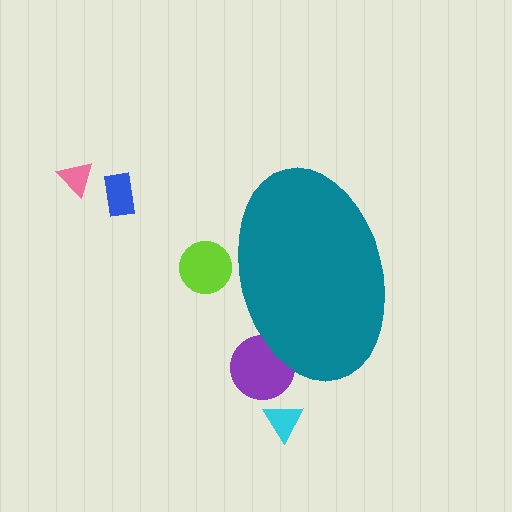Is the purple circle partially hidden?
Yes, the purple circle is partially hidden behind the teal ellipse.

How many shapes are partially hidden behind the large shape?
2 shapes are partially hidden.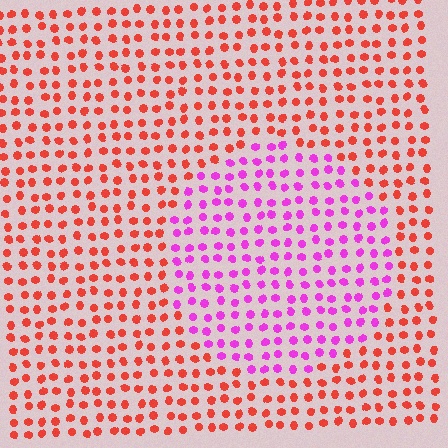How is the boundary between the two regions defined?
The boundary is defined purely by a slight shift in hue (about 60 degrees). Spacing, size, and orientation are identical on both sides.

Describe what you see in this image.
The image is filled with small red elements in a uniform arrangement. A circle-shaped region is visible where the elements are tinted to a slightly different hue, forming a subtle color boundary.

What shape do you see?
I see a circle.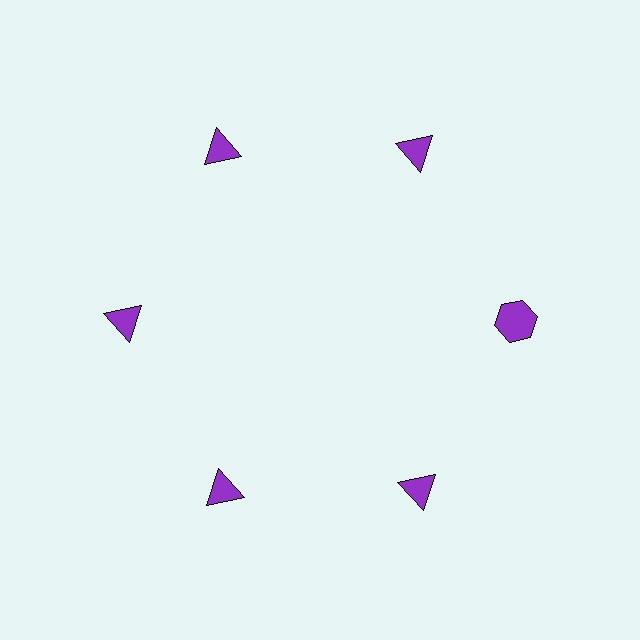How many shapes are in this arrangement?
There are 6 shapes arranged in a ring pattern.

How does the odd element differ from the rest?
It has a different shape: hexagon instead of triangle.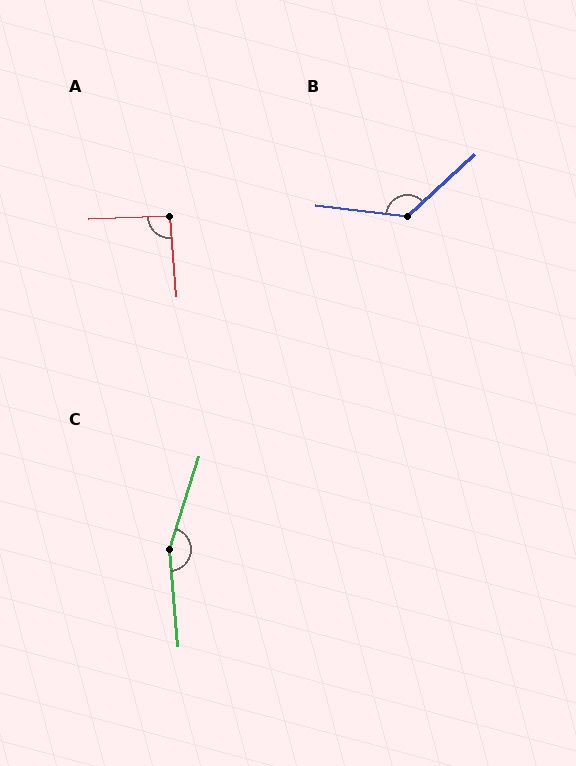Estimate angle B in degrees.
Approximately 131 degrees.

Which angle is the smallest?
A, at approximately 93 degrees.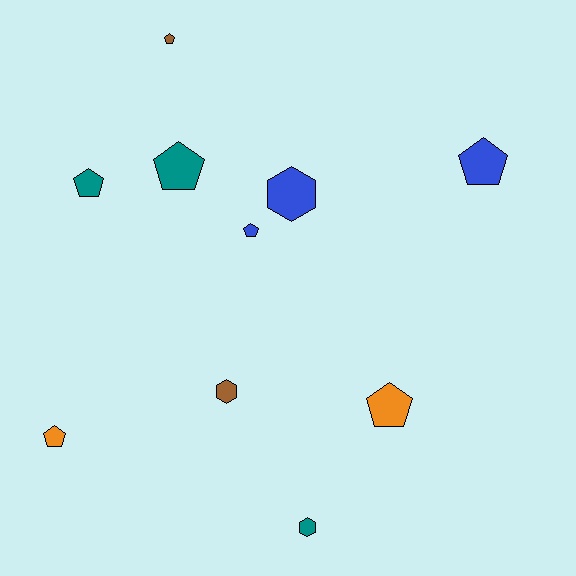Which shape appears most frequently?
Pentagon, with 7 objects.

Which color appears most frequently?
Blue, with 3 objects.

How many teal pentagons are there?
There are 2 teal pentagons.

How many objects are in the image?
There are 10 objects.